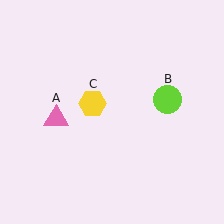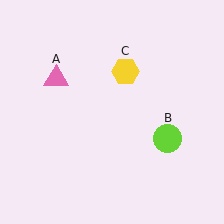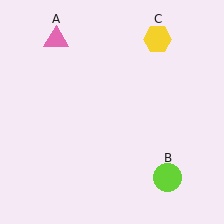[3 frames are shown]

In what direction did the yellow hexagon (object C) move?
The yellow hexagon (object C) moved up and to the right.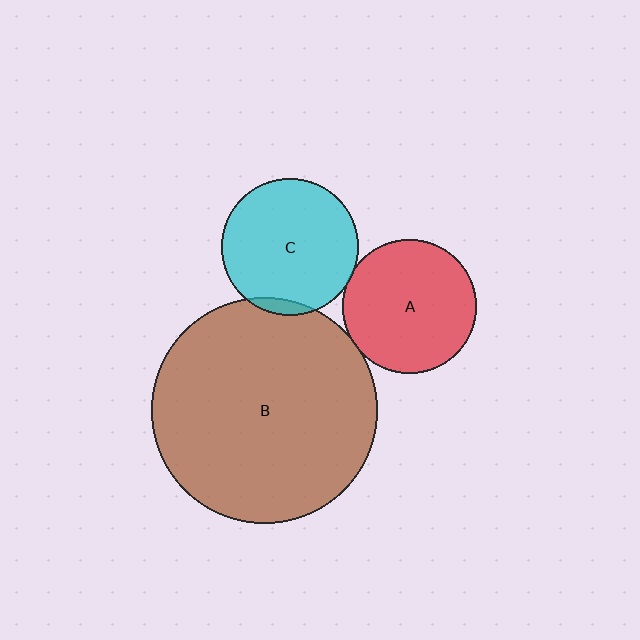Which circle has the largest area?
Circle B (brown).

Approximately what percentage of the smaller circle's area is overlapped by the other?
Approximately 5%.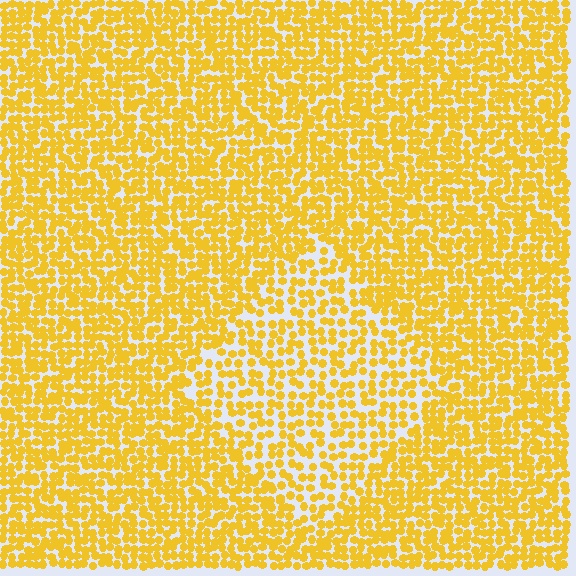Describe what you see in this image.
The image contains small yellow elements arranged at two different densities. A diamond-shaped region is visible where the elements are less densely packed than the surrounding area.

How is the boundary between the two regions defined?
The boundary is defined by a change in element density (approximately 1.6x ratio). All elements are the same color, size, and shape.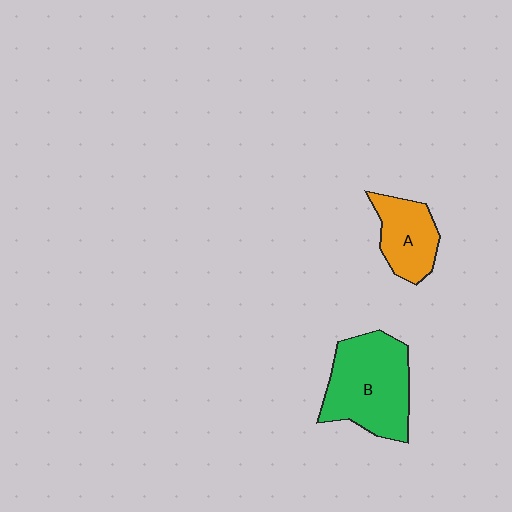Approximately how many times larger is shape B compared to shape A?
Approximately 1.8 times.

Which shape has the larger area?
Shape B (green).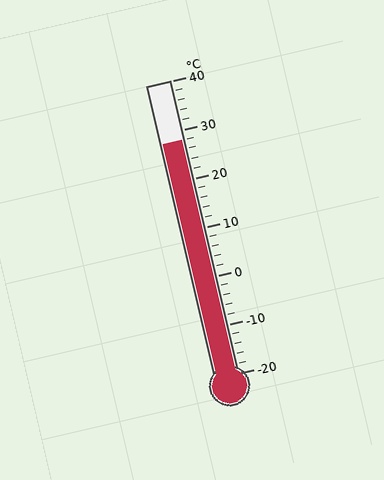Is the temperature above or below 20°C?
The temperature is above 20°C.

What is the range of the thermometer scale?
The thermometer scale ranges from -20°C to 40°C.